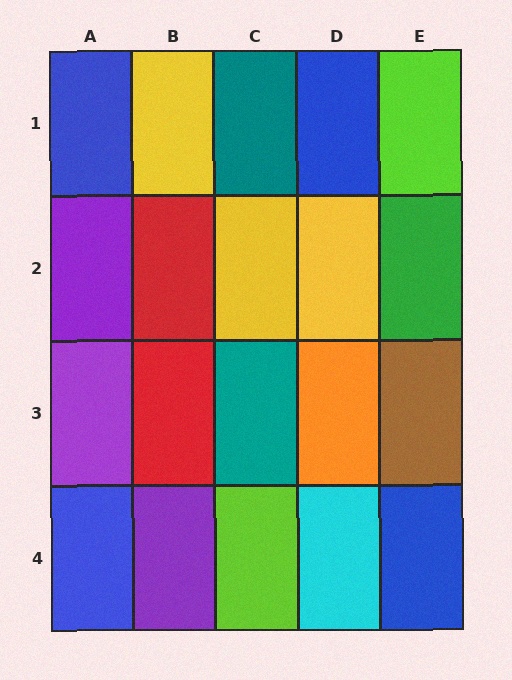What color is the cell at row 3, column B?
Red.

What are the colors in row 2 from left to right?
Purple, red, yellow, yellow, green.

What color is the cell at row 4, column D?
Cyan.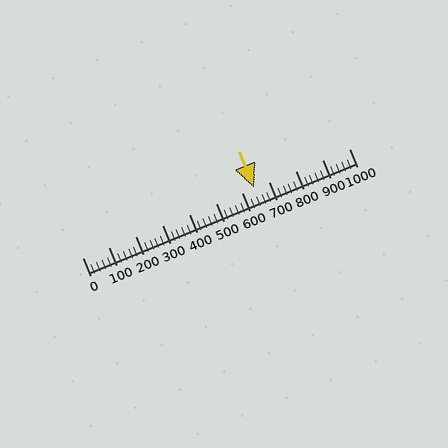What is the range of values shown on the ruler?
The ruler shows values from 0 to 1000.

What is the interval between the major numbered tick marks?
The major tick marks are spaced 100 units apart.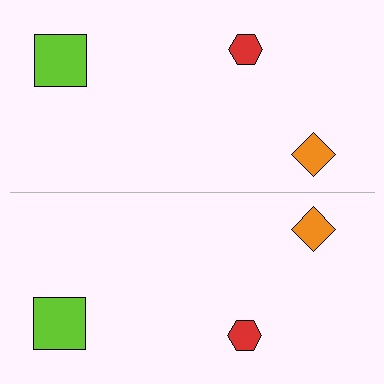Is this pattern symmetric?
Yes, this pattern has bilateral (reflection) symmetry.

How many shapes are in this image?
There are 6 shapes in this image.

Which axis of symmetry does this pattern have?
The pattern has a horizontal axis of symmetry running through the center of the image.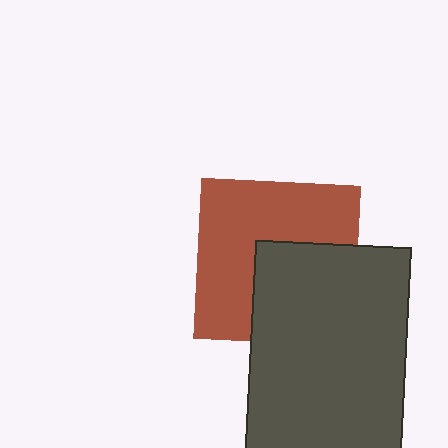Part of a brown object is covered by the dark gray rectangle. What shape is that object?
It is a square.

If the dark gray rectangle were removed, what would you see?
You would see the complete brown square.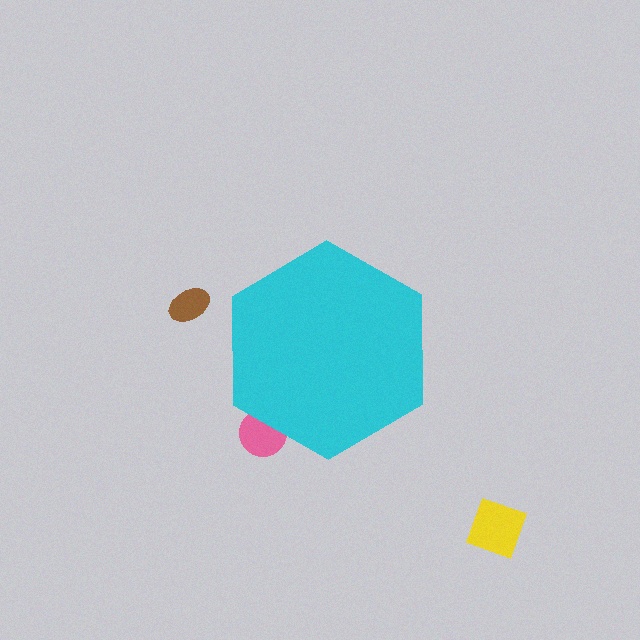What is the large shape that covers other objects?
A cyan hexagon.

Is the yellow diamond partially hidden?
No, the yellow diamond is fully visible.